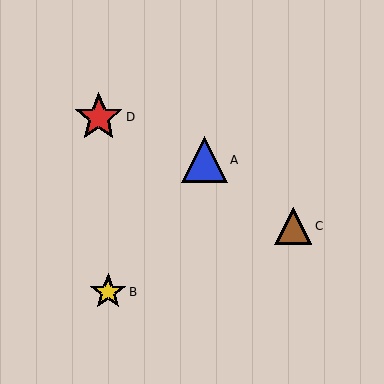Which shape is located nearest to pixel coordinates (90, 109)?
The red star (labeled D) at (99, 117) is nearest to that location.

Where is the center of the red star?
The center of the red star is at (99, 117).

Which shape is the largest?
The red star (labeled D) is the largest.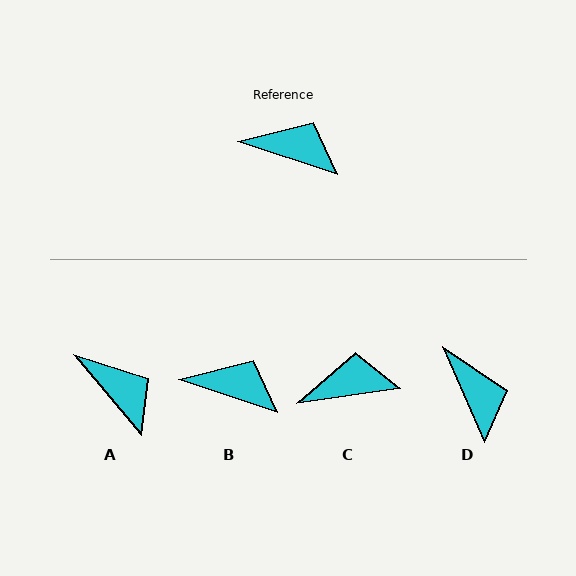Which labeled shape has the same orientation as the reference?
B.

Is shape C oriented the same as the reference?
No, it is off by about 26 degrees.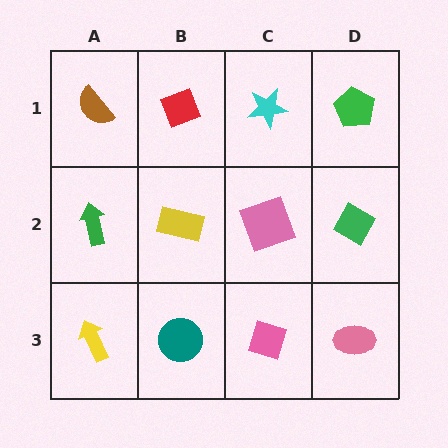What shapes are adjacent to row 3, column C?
A pink square (row 2, column C), a teal circle (row 3, column B), a pink ellipse (row 3, column D).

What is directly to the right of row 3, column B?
A pink diamond.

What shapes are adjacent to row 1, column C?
A pink square (row 2, column C), a red diamond (row 1, column B), a green pentagon (row 1, column D).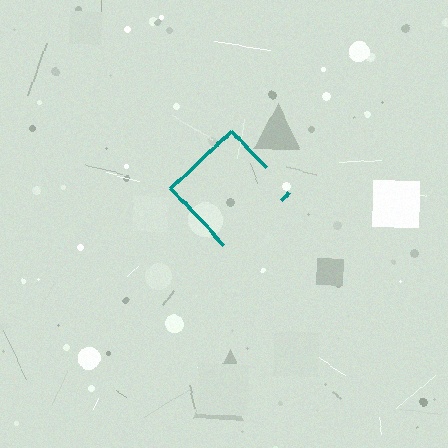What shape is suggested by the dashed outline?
The dashed outline suggests a diamond.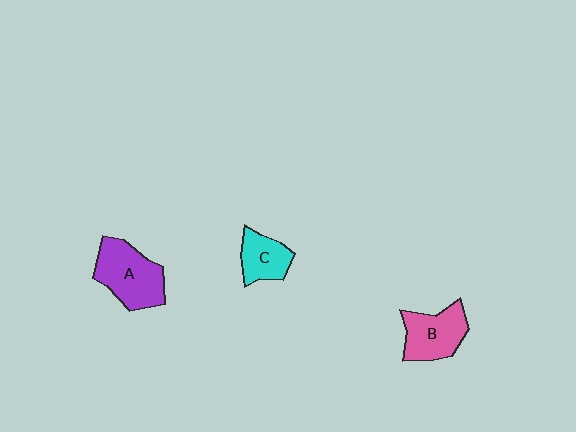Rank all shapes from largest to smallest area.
From largest to smallest: A (purple), B (pink), C (cyan).